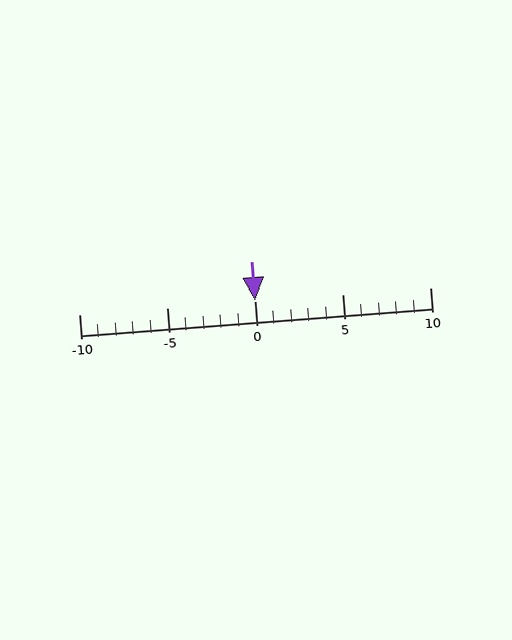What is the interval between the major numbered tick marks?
The major tick marks are spaced 5 units apart.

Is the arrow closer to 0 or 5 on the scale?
The arrow is closer to 0.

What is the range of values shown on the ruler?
The ruler shows values from -10 to 10.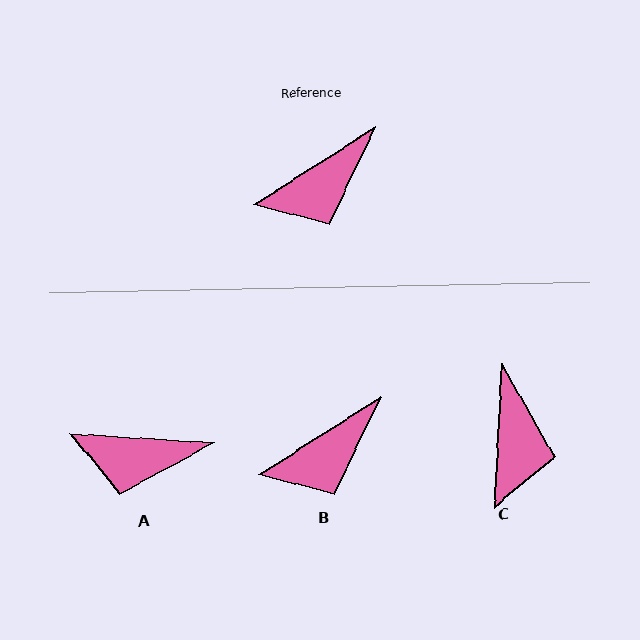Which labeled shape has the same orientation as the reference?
B.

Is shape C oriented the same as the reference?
No, it is off by about 54 degrees.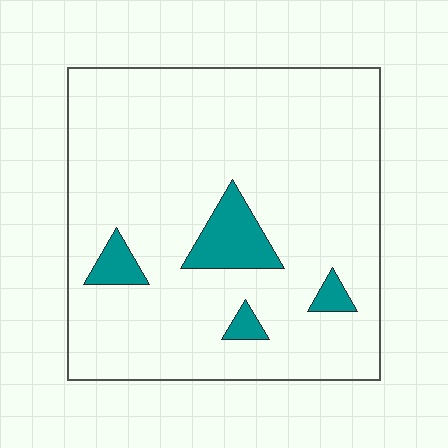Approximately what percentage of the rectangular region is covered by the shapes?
Approximately 10%.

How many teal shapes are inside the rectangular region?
4.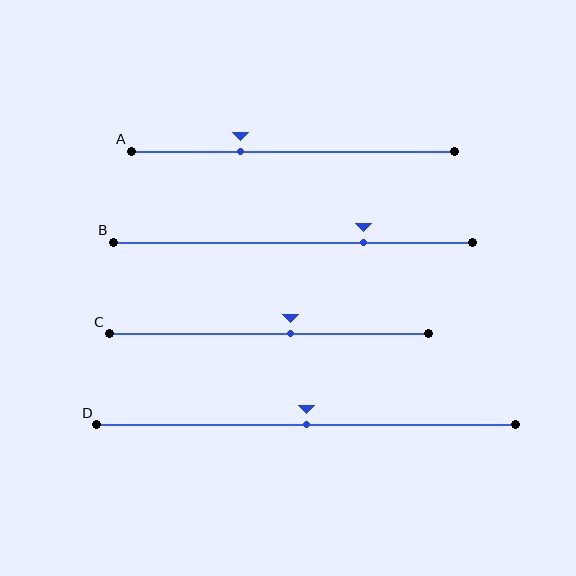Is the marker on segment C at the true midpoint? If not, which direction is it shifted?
No, the marker on segment C is shifted to the right by about 7% of the segment length.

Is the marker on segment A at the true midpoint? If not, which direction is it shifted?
No, the marker on segment A is shifted to the left by about 16% of the segment length.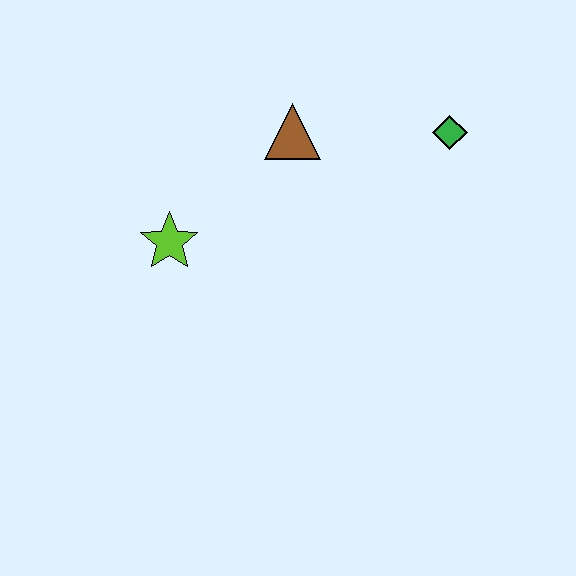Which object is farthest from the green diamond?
The lime star is farthest from the green diamond.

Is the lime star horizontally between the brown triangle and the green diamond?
No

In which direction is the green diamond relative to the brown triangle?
The green diamond is to the right of the brown triangle.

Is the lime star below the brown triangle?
Yes